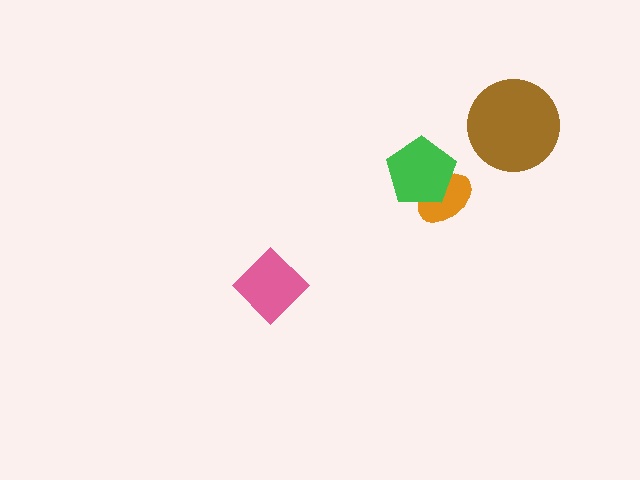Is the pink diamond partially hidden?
No, no other shape covers it.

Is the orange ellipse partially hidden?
Yes, it is partially covered by another shape.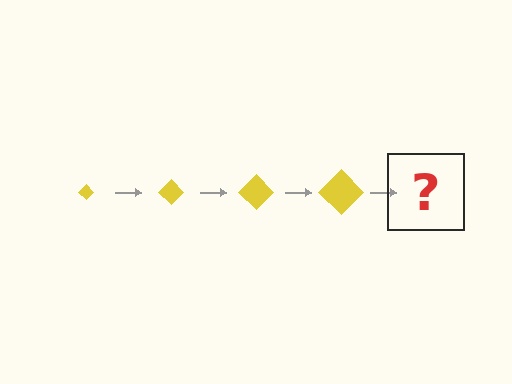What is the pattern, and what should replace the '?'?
The pattern is that the diamond gets progressively larger each step. The '?' should be a yellow diamond, larger than the previous one.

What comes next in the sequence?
The next element should be a yellow diamond, larger than the previous one.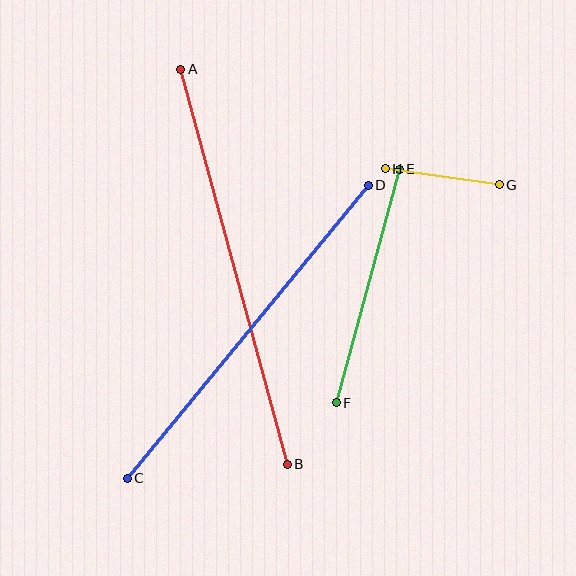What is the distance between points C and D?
The distance is approximately 380 pixels.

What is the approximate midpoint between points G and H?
The midpoint is at approximately (442, 177) pixels.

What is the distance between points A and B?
The distance is approximately 409 pixels.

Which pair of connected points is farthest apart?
Points A and B are farthest apart.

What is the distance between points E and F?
The distance is approximately 242 pixels.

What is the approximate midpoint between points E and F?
The midpoint is at approximately (368, 286) pixels.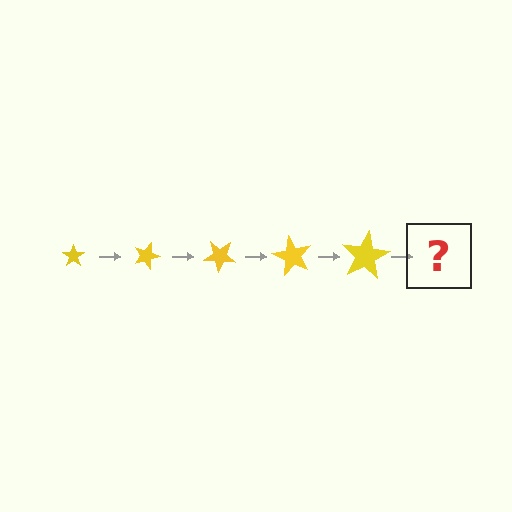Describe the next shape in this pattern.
It should be a star, larger than the previous one and rotated 100 degrees from the start.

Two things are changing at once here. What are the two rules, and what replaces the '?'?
The two rules are that the star grows larger each step and it rotates 20 degrees each step. The '?' should be a star, larger than the previous one and rotated 100 degrees from the start.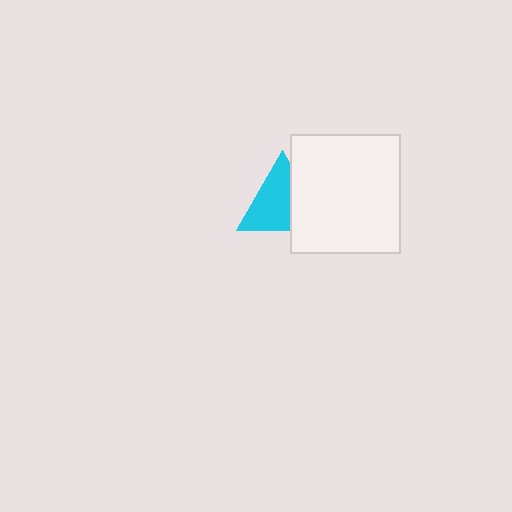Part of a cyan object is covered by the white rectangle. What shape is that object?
It is a triangle.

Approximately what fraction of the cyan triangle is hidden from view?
Roughly 36% of the cyan triangle is hidden behind the white rectangle.